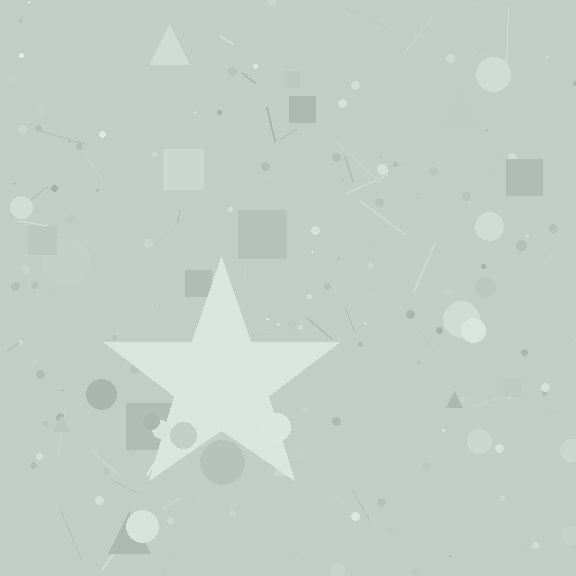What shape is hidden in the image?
A star is hidden in the image.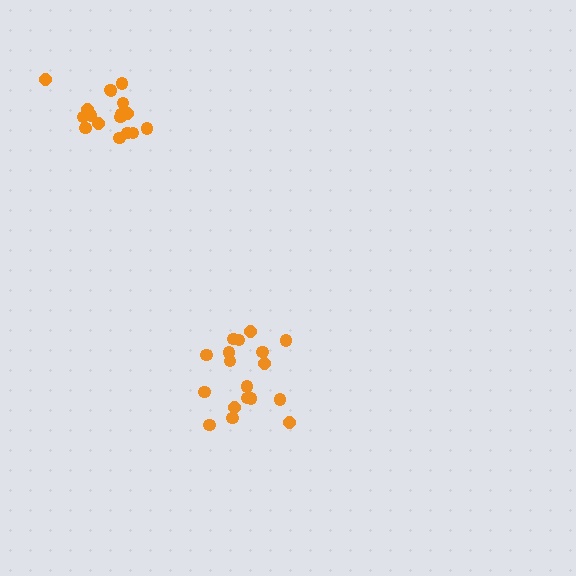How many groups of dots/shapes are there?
There are 2 groups.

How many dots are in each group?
Group 1: 17 dots, Group 2: 18 dots (35 total).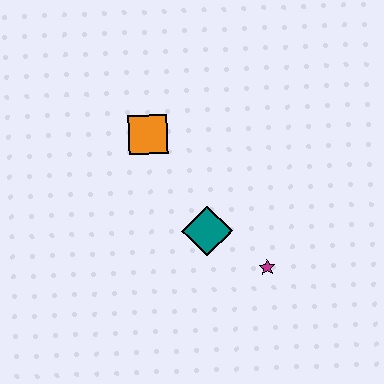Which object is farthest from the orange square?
The magenta star is farthest from the orange square.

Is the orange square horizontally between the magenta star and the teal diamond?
No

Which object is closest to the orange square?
The teal diamond is closest to the orange square.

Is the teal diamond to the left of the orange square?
No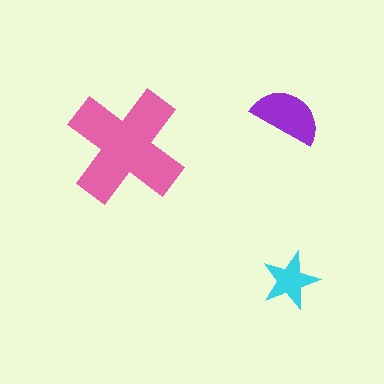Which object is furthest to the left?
The pink cross is leftmost.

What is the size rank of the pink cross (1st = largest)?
1st.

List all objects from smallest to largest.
The cyan star, the purple semicircle, the pink cross.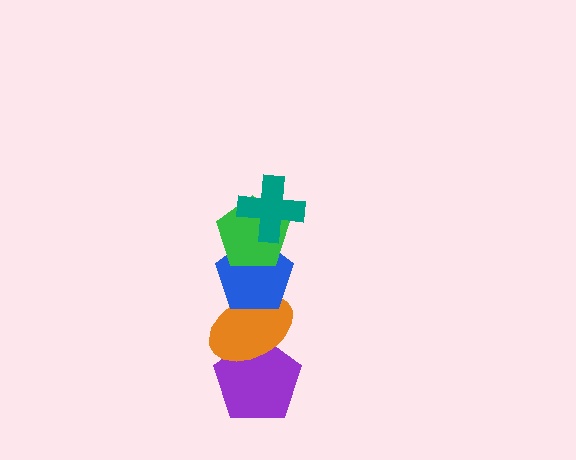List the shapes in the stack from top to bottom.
From top to bottom: the teal cross, the green pentagon, the blue pentagon, the orange ellipse, the purple pentagon.